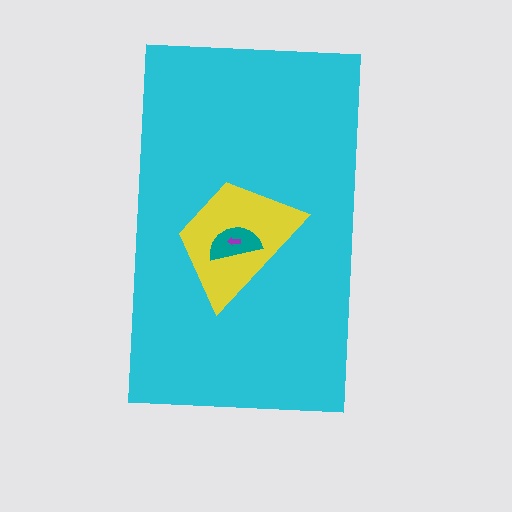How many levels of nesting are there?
4.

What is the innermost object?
The purple arrow.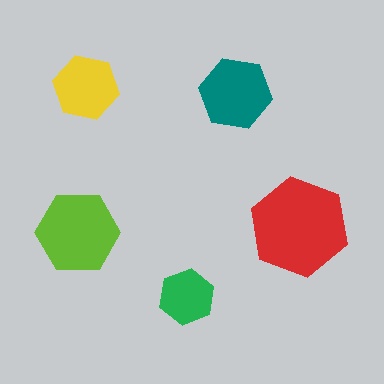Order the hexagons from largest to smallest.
the red one, the lime one, the teal one, the yellow one, the green one.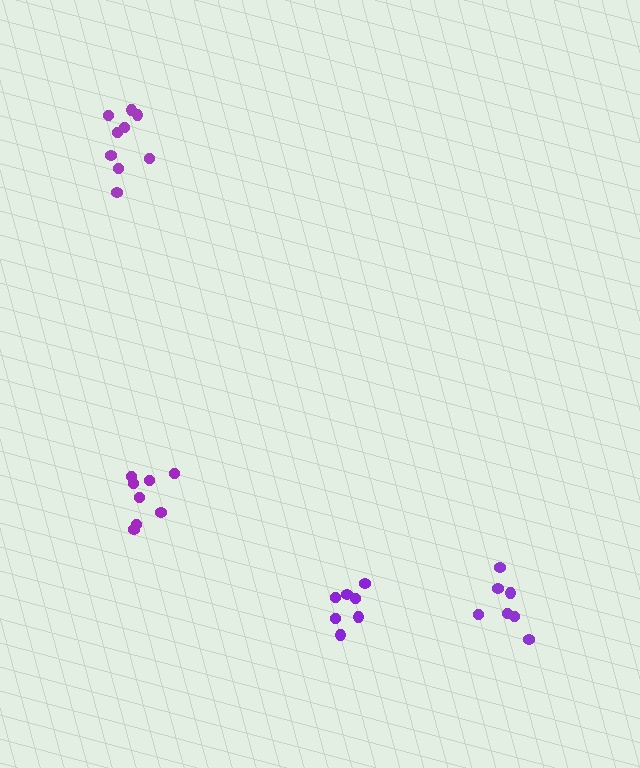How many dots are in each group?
Group 1: 9 dots, Group 2: 7 dots, Group 3: 8 dots, Group 4: 7 dots (31 total).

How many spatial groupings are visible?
There are 4 spatial groupings.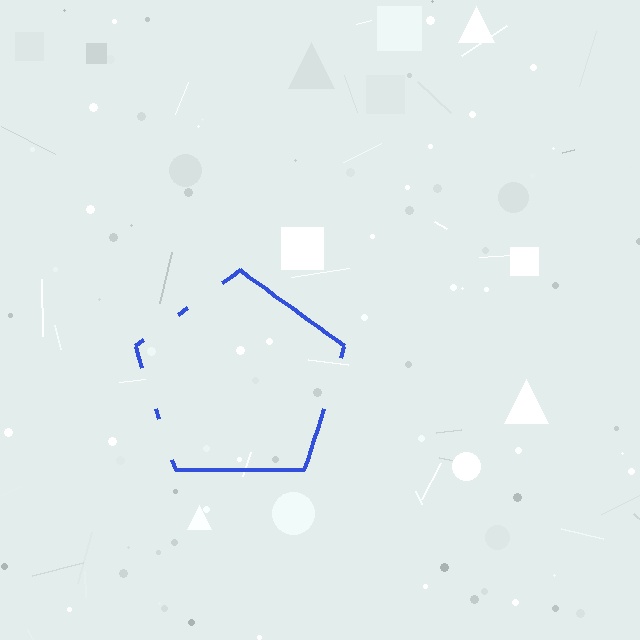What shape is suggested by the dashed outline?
The dashed outline suggests a pentagon.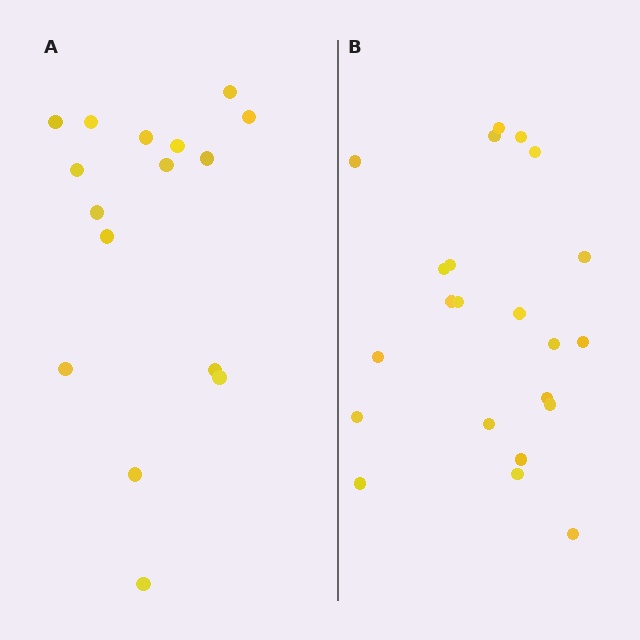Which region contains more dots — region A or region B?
Region B (the right region) has more dots.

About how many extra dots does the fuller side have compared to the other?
Region B has about 6 more dots than region A.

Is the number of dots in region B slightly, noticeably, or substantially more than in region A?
Region B has noticeably more, but not dramatically so. The ratio is roughly 1.4 to 1.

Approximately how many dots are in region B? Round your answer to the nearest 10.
About 20 dots. (The exact count is 22, which rounds to 20.)